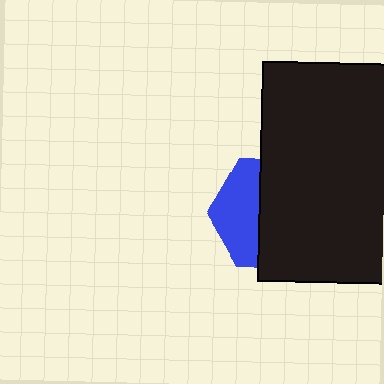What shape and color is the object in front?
The object in front is a black rectangle.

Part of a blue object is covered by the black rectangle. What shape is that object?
It is a hexagon.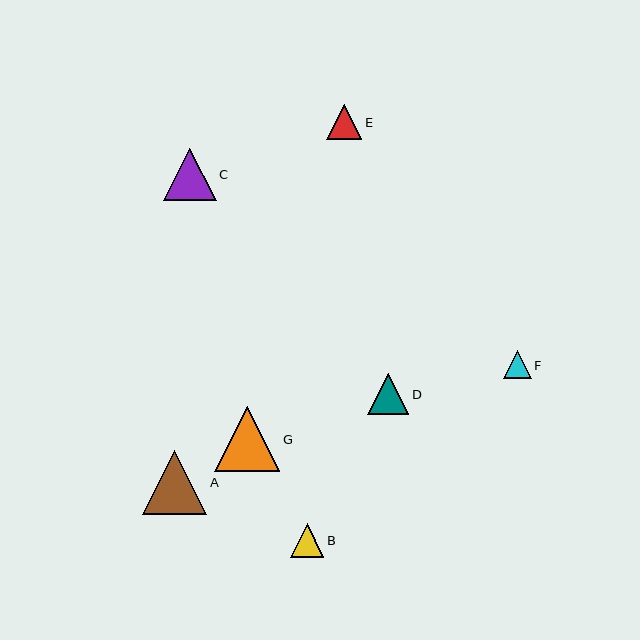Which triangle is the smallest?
Triangle F is the smallest with a size of approximately 28 pixels.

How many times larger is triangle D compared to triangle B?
Triangle D is approximately 1.2 times the size of triangle B.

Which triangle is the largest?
Triangle G is the largest with a size of approximately 65 pixels.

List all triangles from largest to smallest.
From largest to smallest: G, A, C, D, E, B, F.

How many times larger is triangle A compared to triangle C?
Triangle A is approximately 1.2 times the size of triangle C.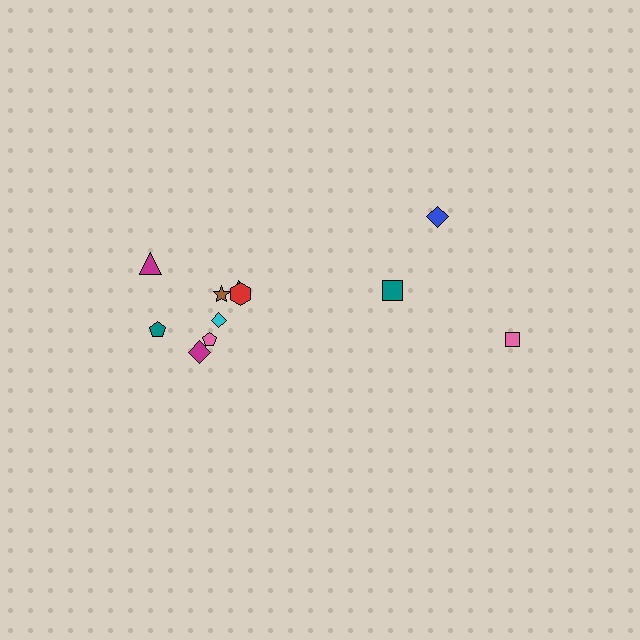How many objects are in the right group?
There are 3 objects.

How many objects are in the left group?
There are 8 objects.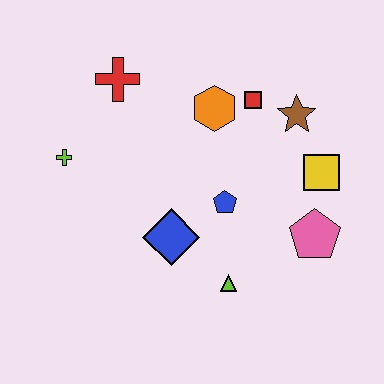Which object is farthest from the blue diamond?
The brown star is farthest from the blue diamond.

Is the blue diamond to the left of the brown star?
Yes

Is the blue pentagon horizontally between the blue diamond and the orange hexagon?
No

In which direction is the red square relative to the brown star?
The red square is to the left of the brown star.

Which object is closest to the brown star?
The red square is closest to the brown star.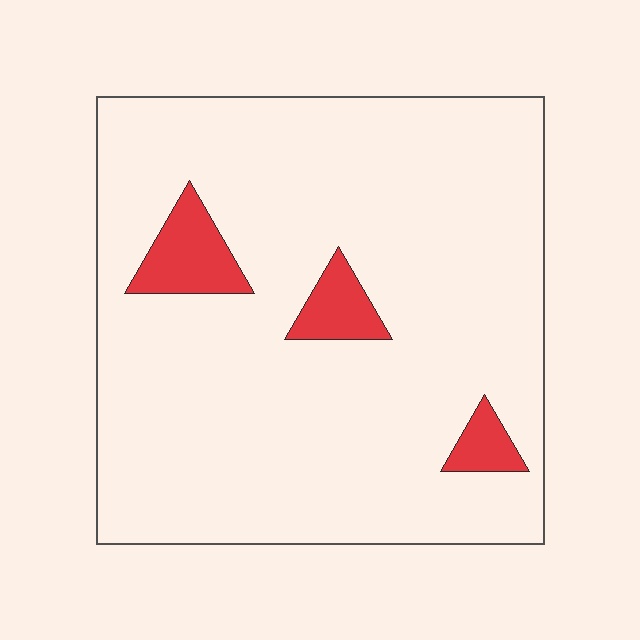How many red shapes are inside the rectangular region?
3.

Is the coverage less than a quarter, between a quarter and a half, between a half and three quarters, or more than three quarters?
Less than a quarter.